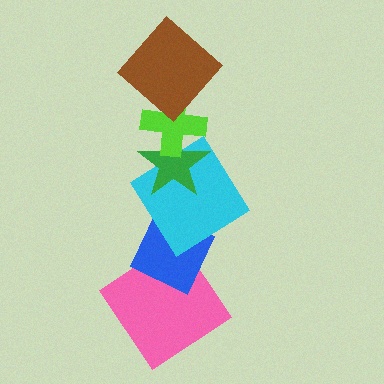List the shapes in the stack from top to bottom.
From top to bottom: the brown diamond, the lime cross, the green star, the cyan diamond, the blue diamond, the pink diamond.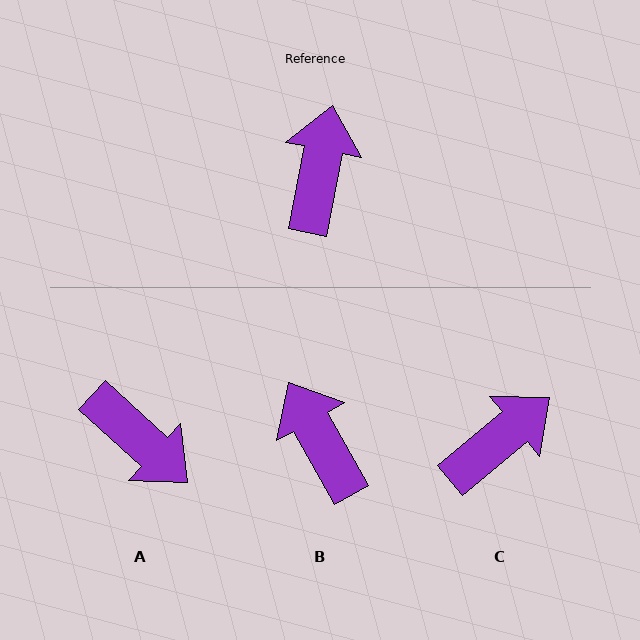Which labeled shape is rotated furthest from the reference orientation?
A, about 121 degrees away.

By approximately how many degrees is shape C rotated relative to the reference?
Approximately 39 degrees clockwise.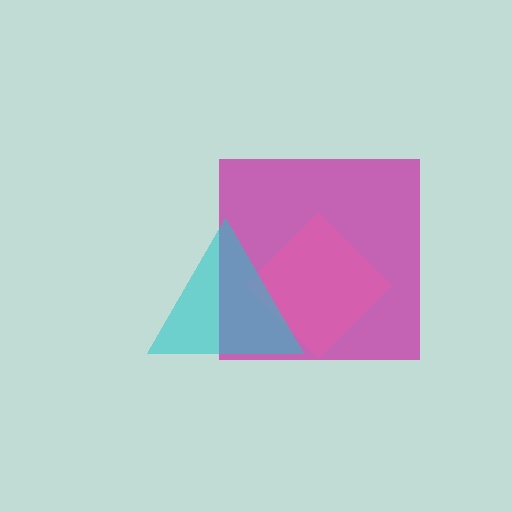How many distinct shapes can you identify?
There are 3 distinct shapes: a magenta square, a pink diamond, a cyan triangle.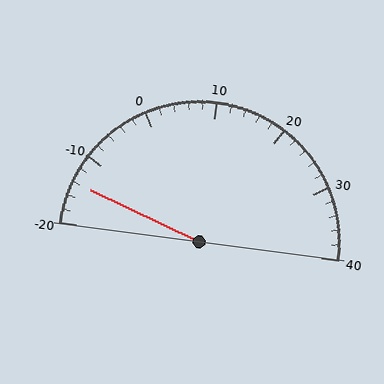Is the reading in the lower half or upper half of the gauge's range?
The reading is in the lower half of the range (-20 to 40).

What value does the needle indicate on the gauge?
The needle indicates approximately -14.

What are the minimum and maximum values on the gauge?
The gauge ranges from -20 to 40.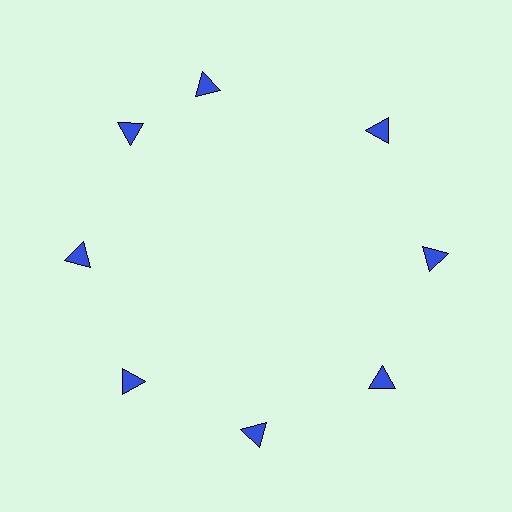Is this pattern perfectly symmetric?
No. The 8 blue triangles are arranged in a ring, but one element near the 12 o'clock position is rotated out of alignment along the ring, breaking the 8-fold rotational symmetry.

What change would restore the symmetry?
The symmetry would be restored by rotating it back into even spacing with its neighbors so that all 8 triangles sit at equal angles and equal distance from the center.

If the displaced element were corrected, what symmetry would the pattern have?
It would have 8-fold rotational symmetry — the pattern would map onto itself every 45 degrees.